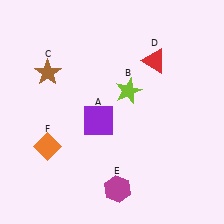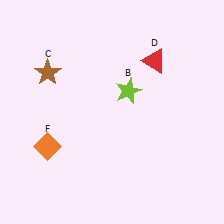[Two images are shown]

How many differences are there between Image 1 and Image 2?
There are 2 differences between the two images.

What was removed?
The magenta hexagon (E), the purple square (A) were removed in Image 2.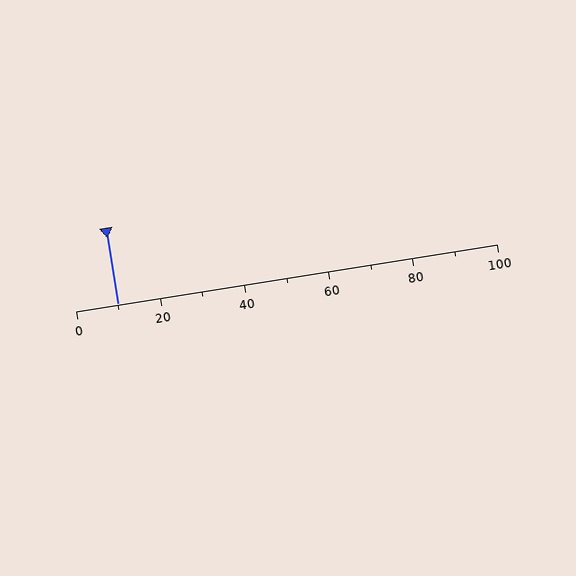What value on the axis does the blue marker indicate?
The marker indicates approximately 10.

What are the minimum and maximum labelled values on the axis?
The axis runs from 0 to 100.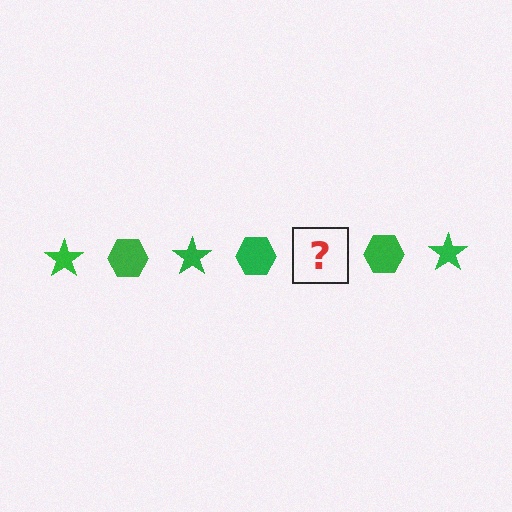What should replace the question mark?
The question mark should be replaced with a green star.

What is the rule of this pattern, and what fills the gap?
The rule is that the pattern cycles through star, hexagon shapes in green. The gap should be filled with a green star.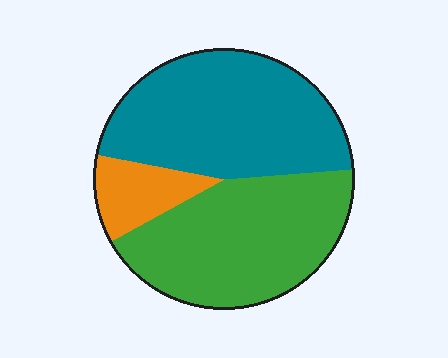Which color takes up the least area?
Orange, at roughly 10%.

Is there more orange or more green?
Green.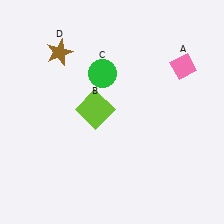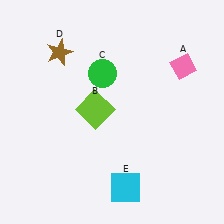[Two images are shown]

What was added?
A cyan square (E) was added in Image 2.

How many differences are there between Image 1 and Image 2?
There is 1 difference between the two images.